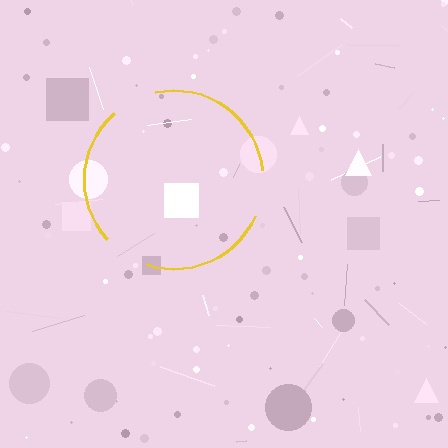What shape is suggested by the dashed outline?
The dashed outline suggests a circle.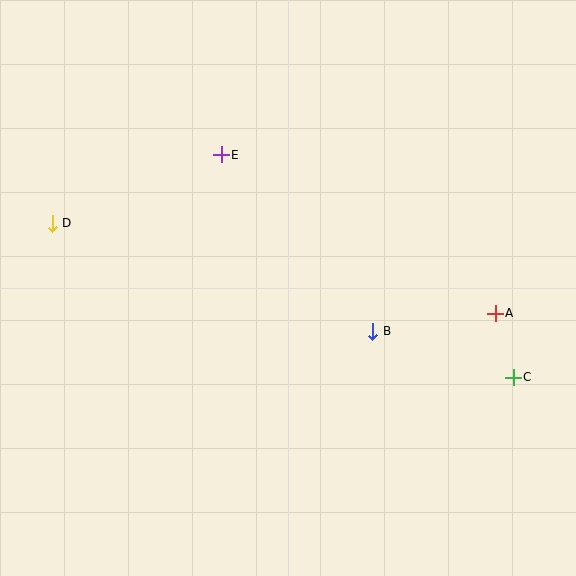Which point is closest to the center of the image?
Point B at (373, 331) is closest to the center.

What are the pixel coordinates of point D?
Point D is at (52, 223).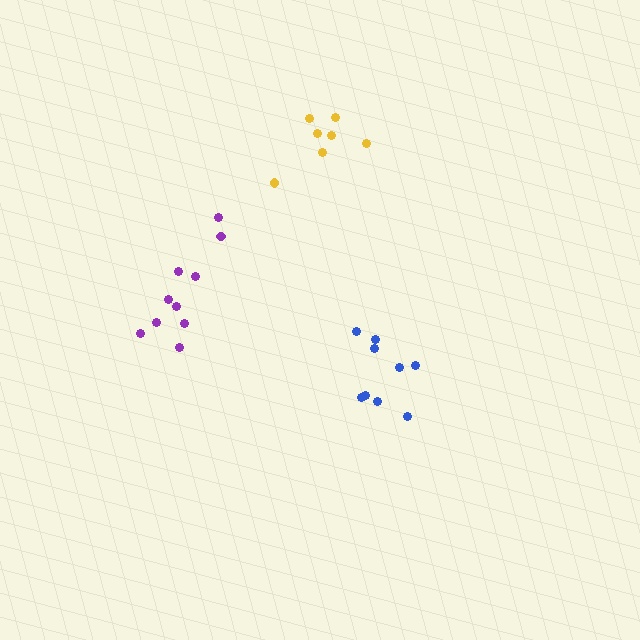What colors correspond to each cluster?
The clusters are colored: blue, yellow, purple.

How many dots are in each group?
Group 1: 9 dots, Group 2: 7 dots, Group 3: 10 dots (26 total).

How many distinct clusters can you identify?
There are 3 distinct clusters.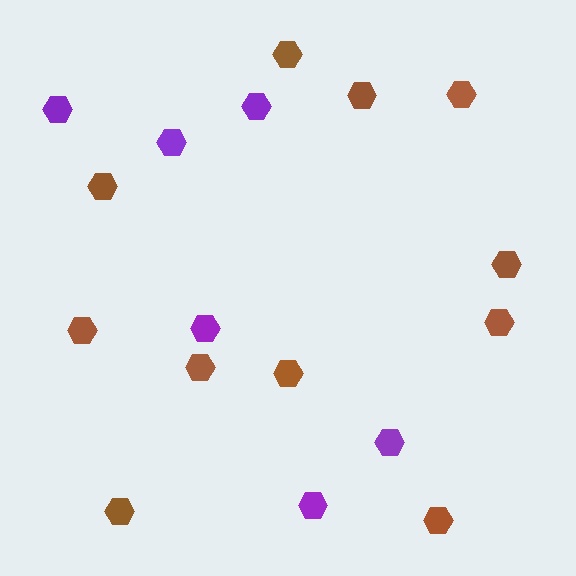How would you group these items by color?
There are 2 groups: one group of brown hexagons (11) and one group of purple hexagons (6).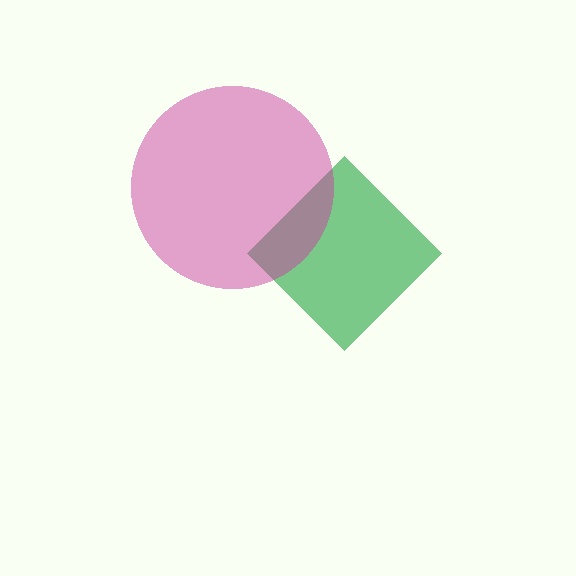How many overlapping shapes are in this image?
There are 2 overlapping shapes in the image.